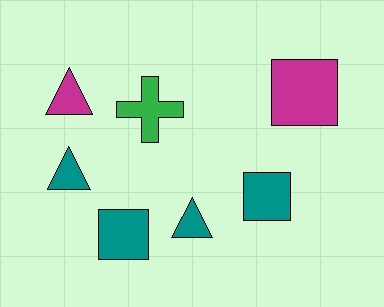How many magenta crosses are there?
There are no magenta crosses.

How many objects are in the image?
There are 7 objects.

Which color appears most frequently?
Teal, with 4 objects.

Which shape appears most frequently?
Square, with 3 objects.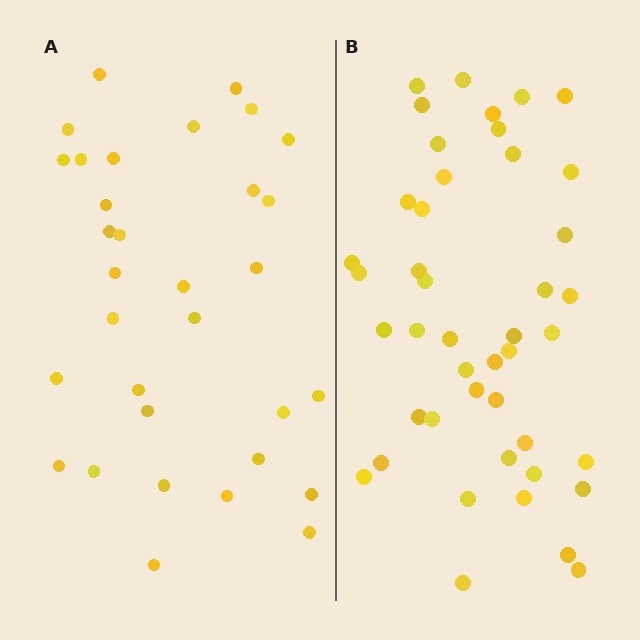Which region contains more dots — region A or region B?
Region B (the right region) has more dots.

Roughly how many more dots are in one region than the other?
Region B has roughly 12 or so more dots than region A.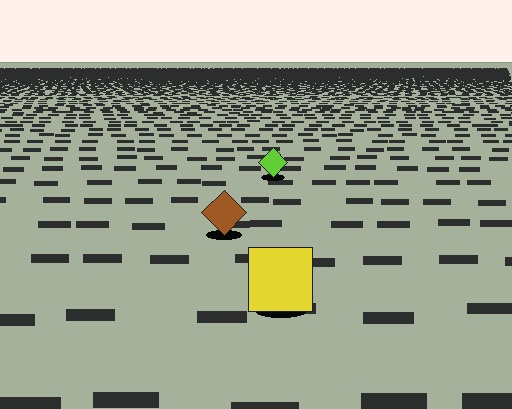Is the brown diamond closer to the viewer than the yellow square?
No. The yellow square is closer — you can tell from the texture gradient: the ground texture is coarser near it.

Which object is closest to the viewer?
The yellow square is closest. The texture marks near it are larger and more spread out.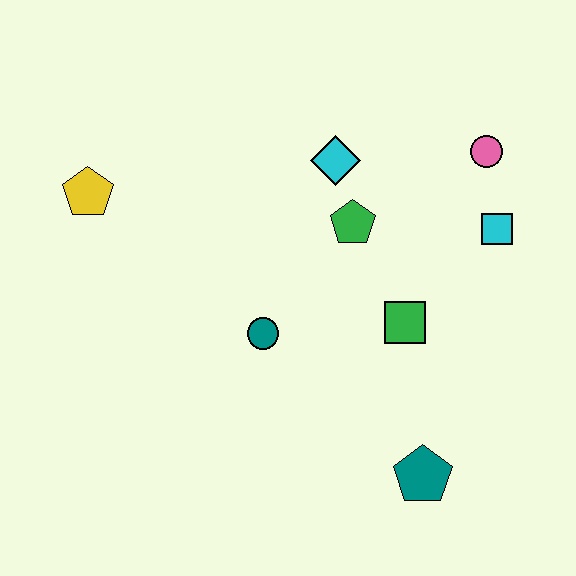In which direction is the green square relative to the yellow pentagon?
The green square is to the right of the yellow pentagon.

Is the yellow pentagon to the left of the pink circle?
Yes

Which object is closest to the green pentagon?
The cyan diamond is closest to the green pentagon.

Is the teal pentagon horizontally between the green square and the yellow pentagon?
No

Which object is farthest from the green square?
The yellow pentagon is farthest from the green square.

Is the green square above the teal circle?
Yes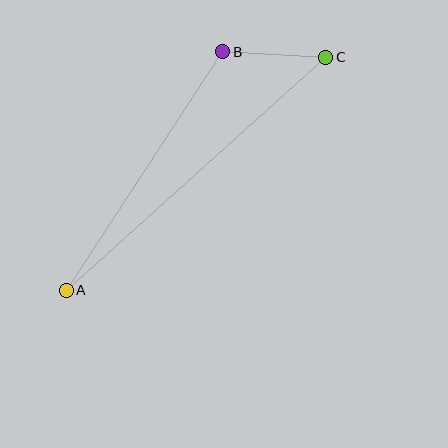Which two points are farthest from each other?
Points A and C are farthest from each other.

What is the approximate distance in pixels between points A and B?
The distance between A and B is approximately 285 pixels.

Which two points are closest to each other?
Points B and C are closest to each other.